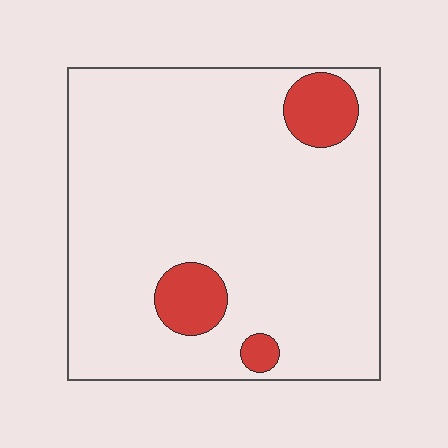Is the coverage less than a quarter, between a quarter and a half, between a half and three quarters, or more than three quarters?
Less than a quarter.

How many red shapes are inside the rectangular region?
3.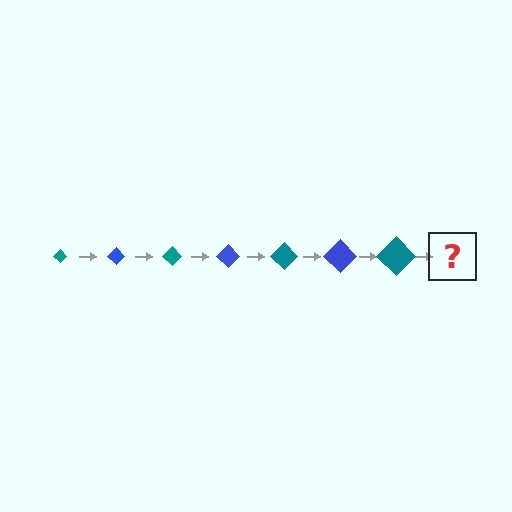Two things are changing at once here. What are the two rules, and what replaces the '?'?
The two rules are that the diamond grows larger each step and the color cycles through teal and blue. The '?' should be a blue diamond, larger than the previous one.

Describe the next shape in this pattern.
It should be a blue diamond, larger than the previous one.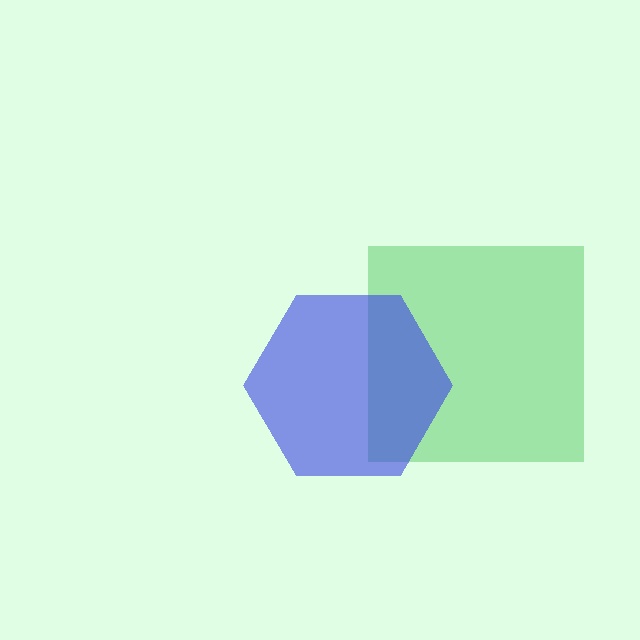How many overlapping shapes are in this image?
There are 2 overlapping shapes in the image.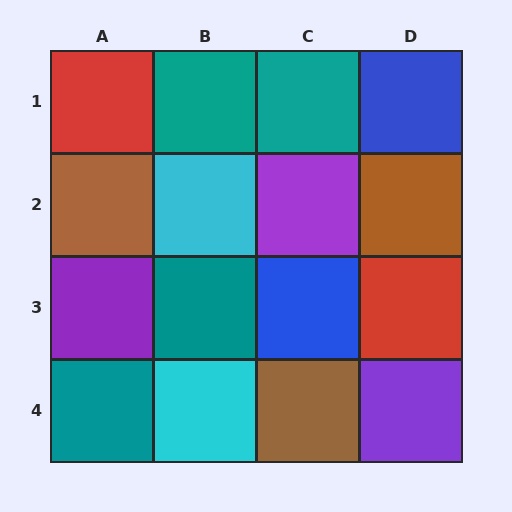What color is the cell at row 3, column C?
Blue.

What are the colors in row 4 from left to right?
Teal, cyan, brown, purple.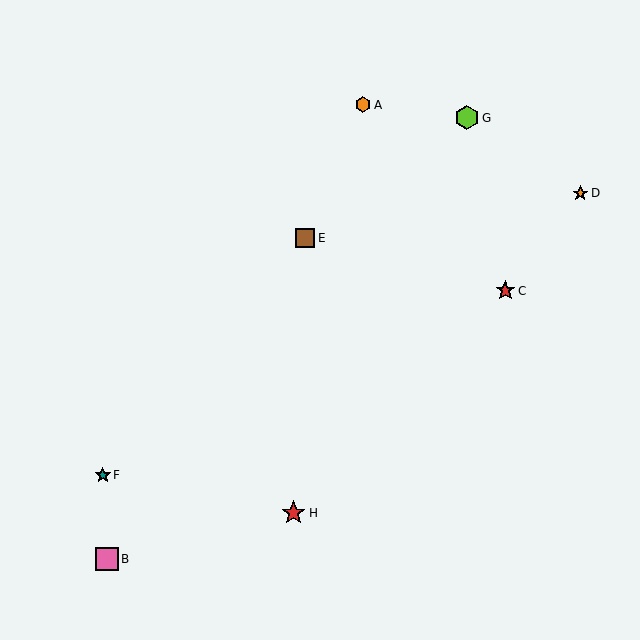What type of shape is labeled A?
Shape A is an orange hexagon.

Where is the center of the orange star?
The center of the orange star is at (580, 193).